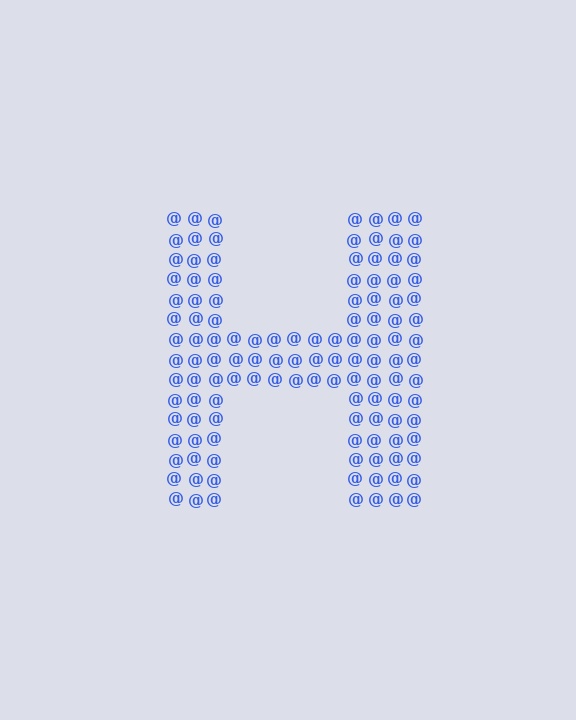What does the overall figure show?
The overall figure shows the letter H.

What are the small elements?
The small elements are at signs.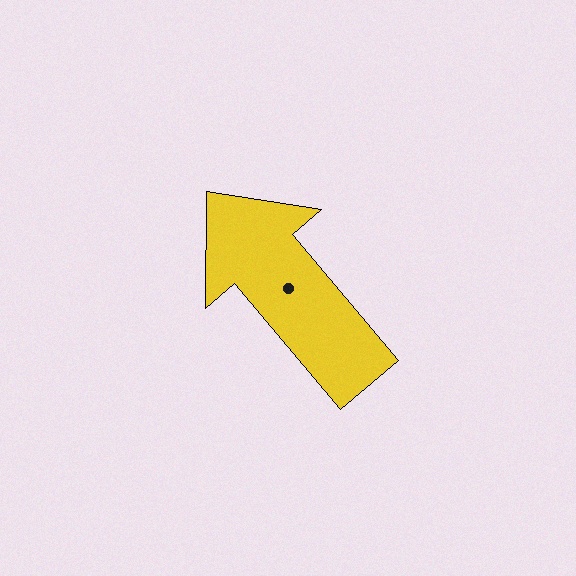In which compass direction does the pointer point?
Northwest.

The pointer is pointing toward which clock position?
Roughly 11 o'clock.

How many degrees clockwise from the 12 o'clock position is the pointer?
Approximately 320 degrees.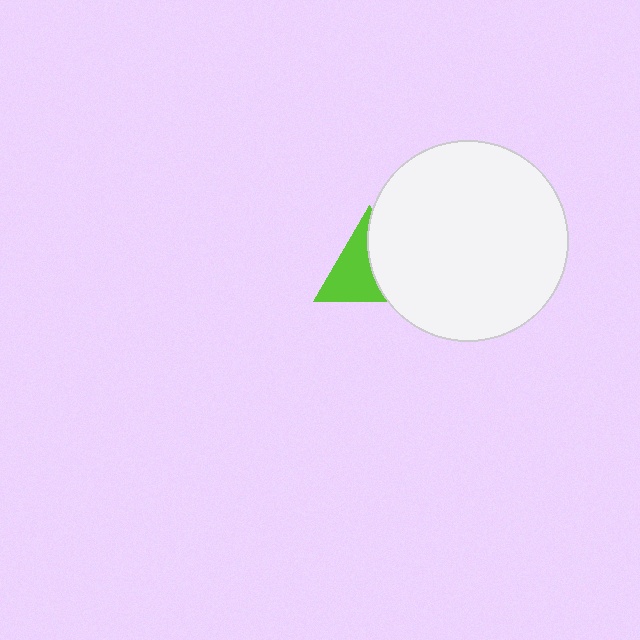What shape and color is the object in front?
The object in front is a white circle.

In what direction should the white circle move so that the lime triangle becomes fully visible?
The white circle should move right. That is the shortest direction to clear the overlap and leave the lime triangle fully visible.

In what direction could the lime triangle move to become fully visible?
The lime triangle could move left. That would shift it out from behind the white circle entirely.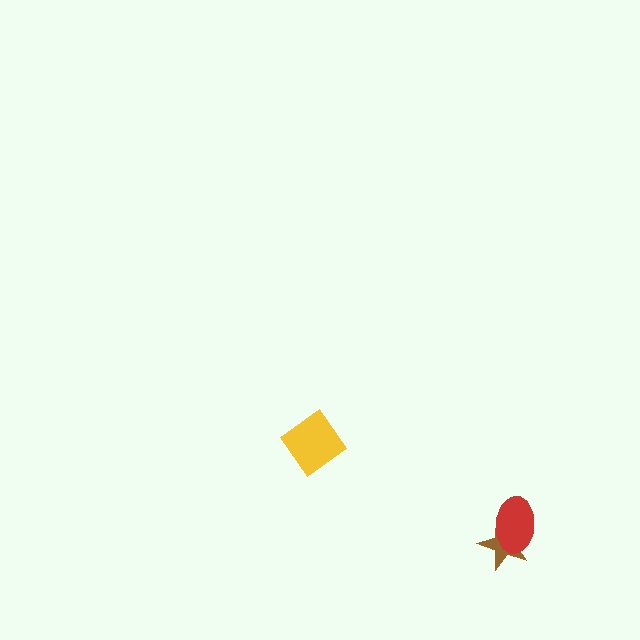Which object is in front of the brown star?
The red ellipse is in front of the brown star.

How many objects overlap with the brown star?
1 object overlaps with the brown star.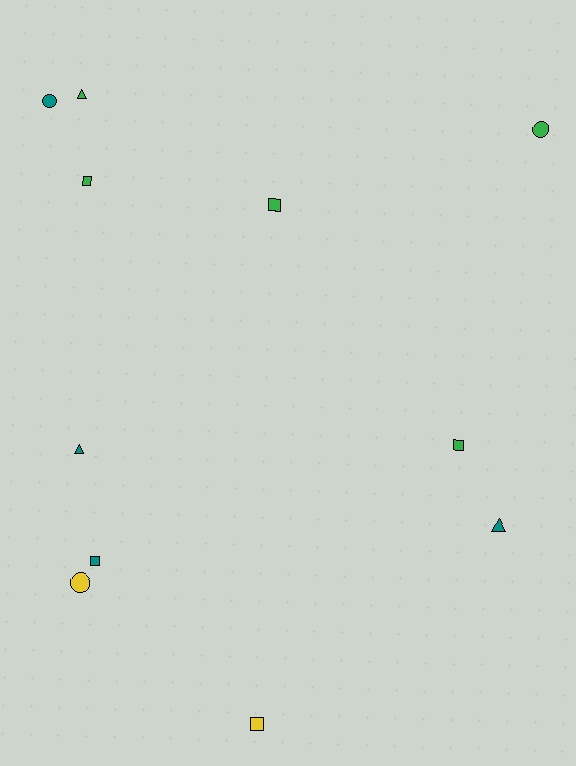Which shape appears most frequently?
Square, with 5 objects.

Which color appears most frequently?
Green, with 5 objects.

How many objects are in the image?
There are 11 objects.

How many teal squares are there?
There is 1 teal square.